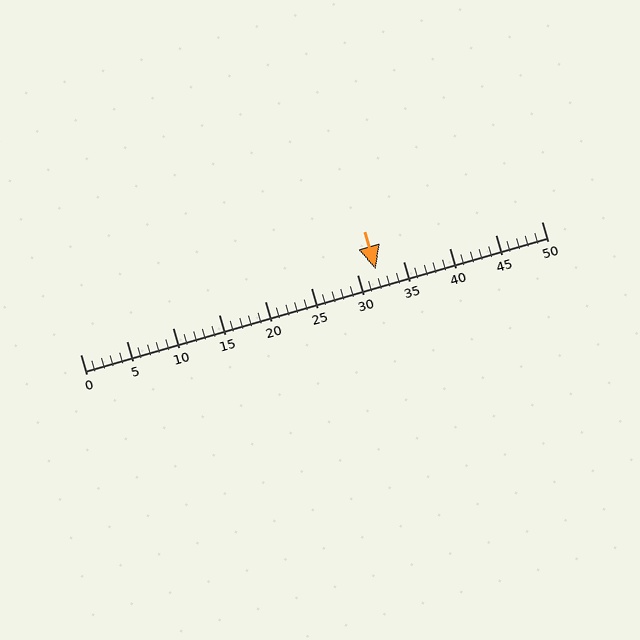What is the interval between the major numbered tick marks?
The major tick marks are spaced 5 units apart.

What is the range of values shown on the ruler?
The ruler shows values from 0 to 50.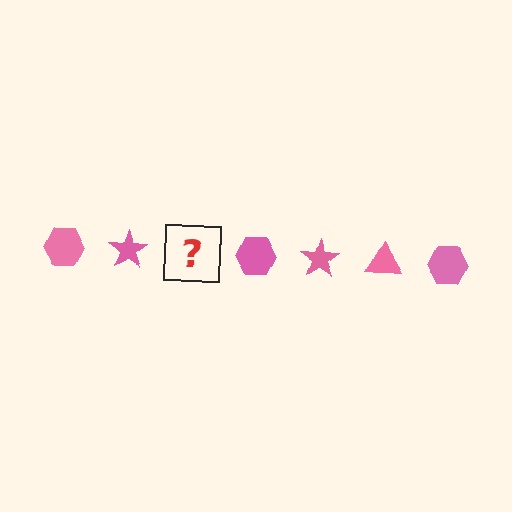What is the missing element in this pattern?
The missing element is a pink triangle.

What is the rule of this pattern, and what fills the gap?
The rule is that the pattern cycles through hexagon, star, triangle shapes in pink. The gap should be filled with a pink triangle.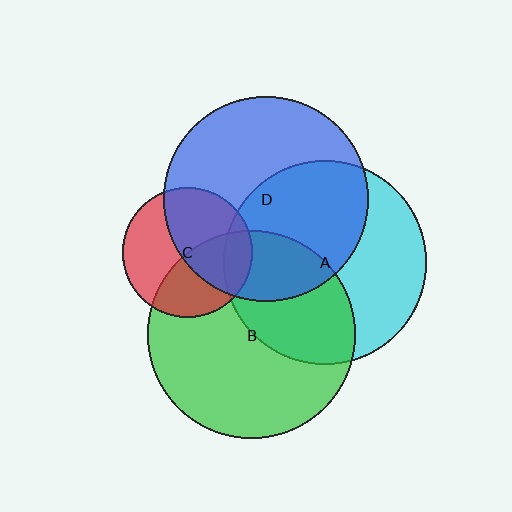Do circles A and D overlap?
Yes.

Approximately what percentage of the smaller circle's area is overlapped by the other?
Approximately 50%.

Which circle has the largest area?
Circle B (green).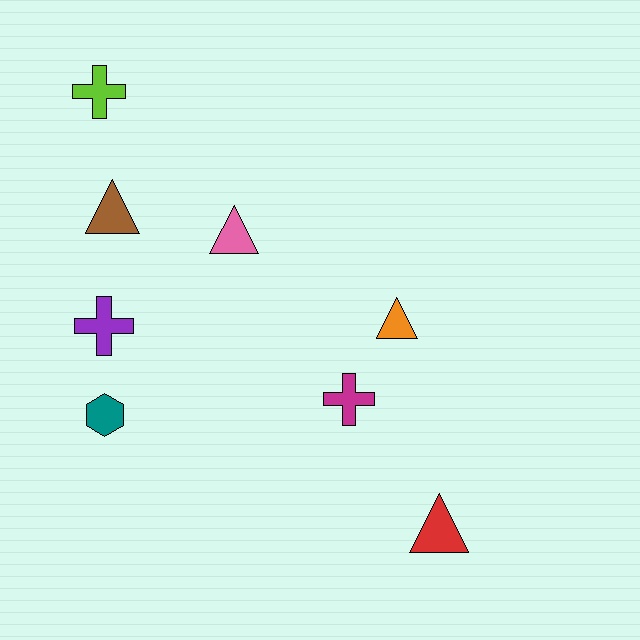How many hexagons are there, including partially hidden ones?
There is 1 hexagon.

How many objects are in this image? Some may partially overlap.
There are 8 objects.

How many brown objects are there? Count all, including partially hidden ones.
There is 1 brown object.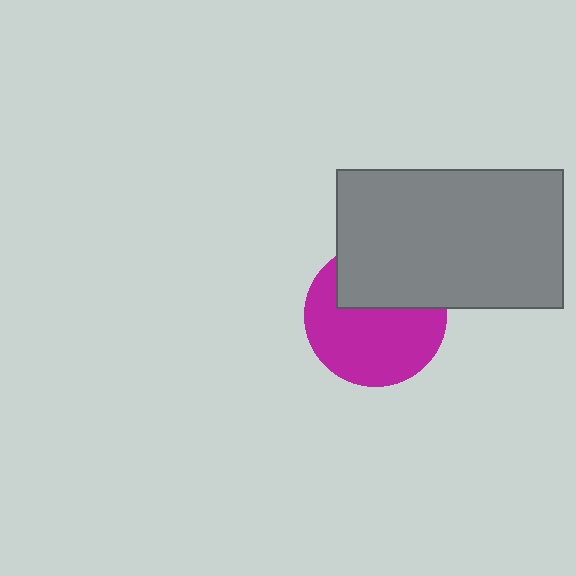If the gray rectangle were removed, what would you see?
You would see the complete magenta circle.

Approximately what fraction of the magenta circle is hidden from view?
Roughly 38% of the magenta circle is hidden behind the gray rectangle.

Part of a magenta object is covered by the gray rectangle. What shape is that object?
It is a circle.